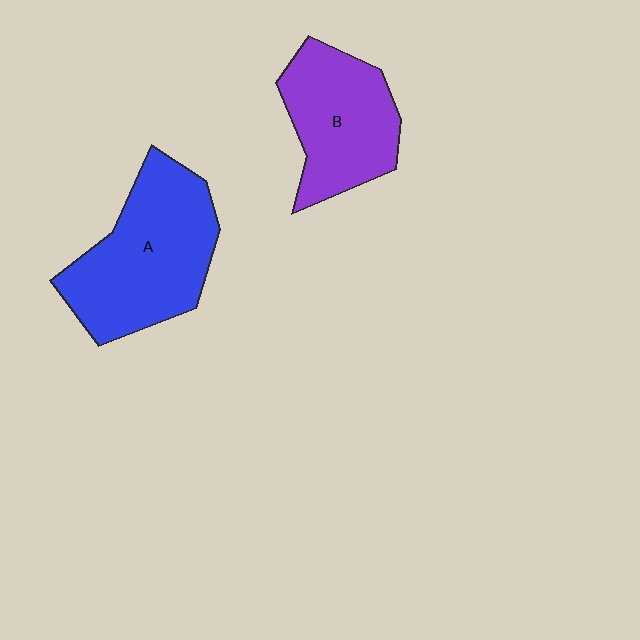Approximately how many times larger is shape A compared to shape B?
Approximately 1.3 times.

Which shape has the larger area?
Shape A (blue).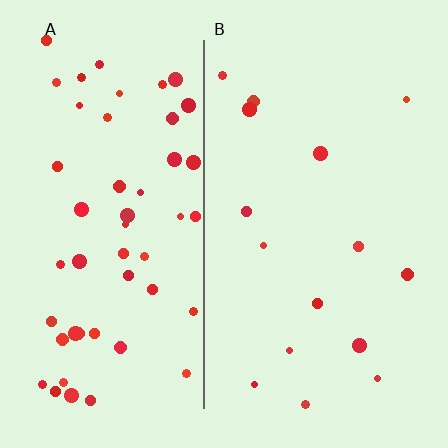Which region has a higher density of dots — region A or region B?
A (the left).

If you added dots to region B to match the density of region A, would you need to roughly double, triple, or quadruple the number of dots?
Approximately triple.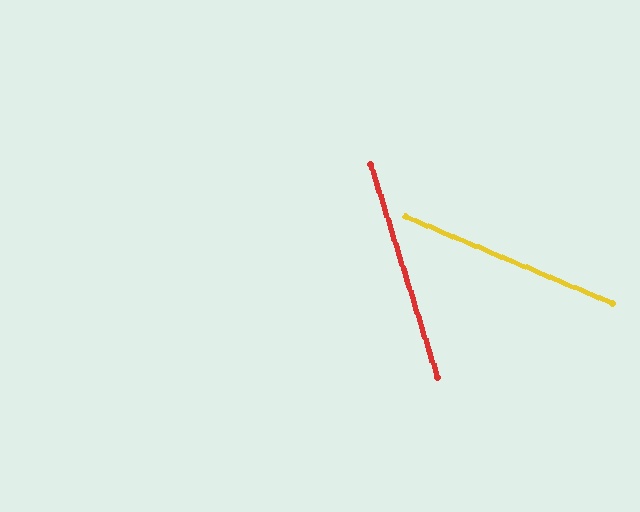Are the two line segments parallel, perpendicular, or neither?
Neither parallel nor perpendicular — they differ by about 50°.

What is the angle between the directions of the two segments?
Approximately 50 degrees.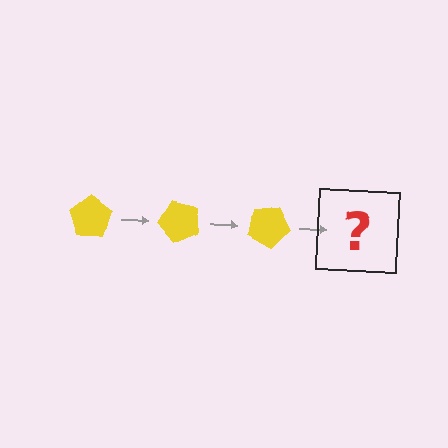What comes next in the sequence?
The next element should be a yellow pentagon rotated 150 degrees.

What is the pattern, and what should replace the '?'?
The pattern is that the pentagon rotates 50 degrees each step. The '?' should be a yellow pentagon rotated 150 degrees.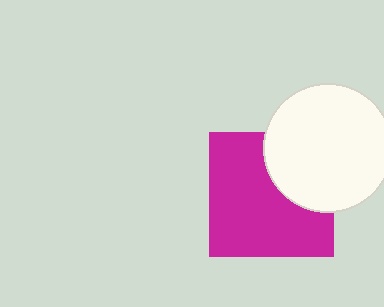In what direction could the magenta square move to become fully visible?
The magenta square could move toward the lower-left. That would shift it out from behind the white circle entirely.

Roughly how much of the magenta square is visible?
Most of it is visible (roughly 69%).